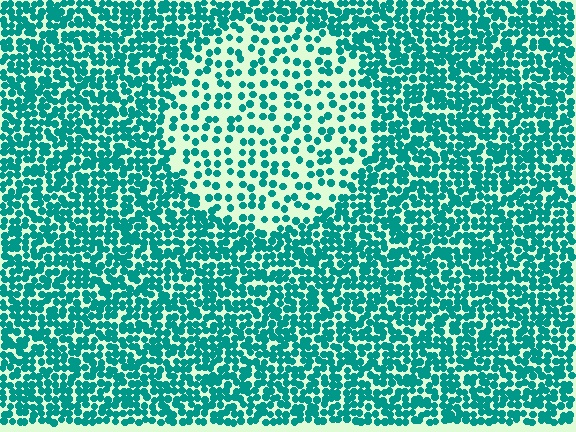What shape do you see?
I see a circle.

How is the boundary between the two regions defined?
The boundary is defined by a change in element density (approximately 2.3x ratio). All elements are the same color, size, and shape.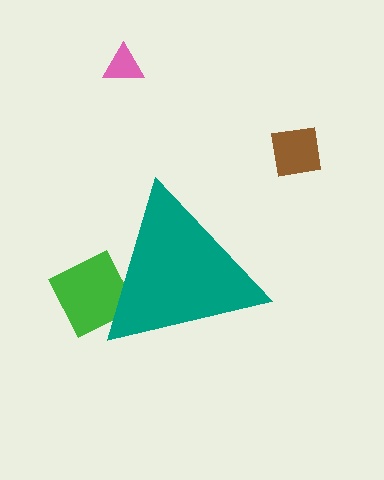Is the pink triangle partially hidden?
No, the pink triangle is fully visible.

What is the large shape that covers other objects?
A teal triangle.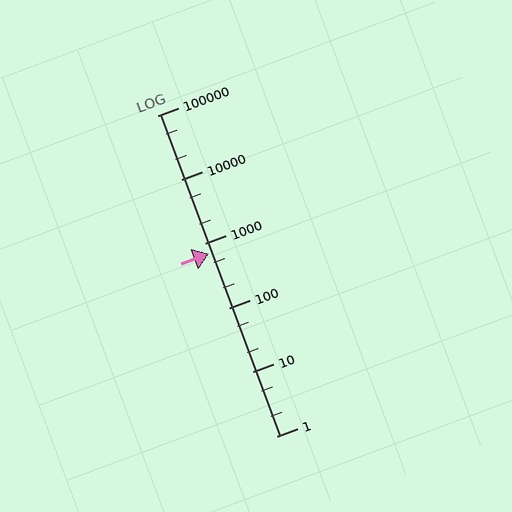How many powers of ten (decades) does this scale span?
The scale spans 5 decades, from 1 to 100000.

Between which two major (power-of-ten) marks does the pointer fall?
The pointer is between 100 and 1000.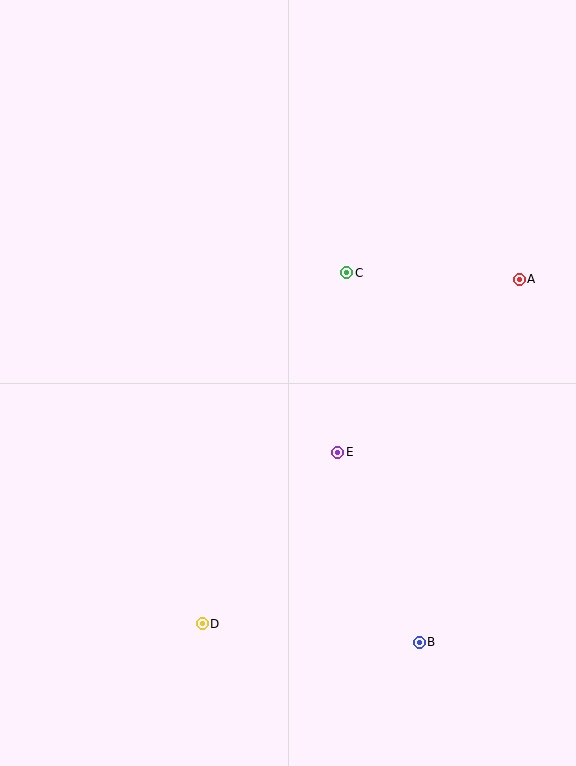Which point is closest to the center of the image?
Point E at (338, 452) is closest to the center.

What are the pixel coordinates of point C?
Point C is at (347, 273).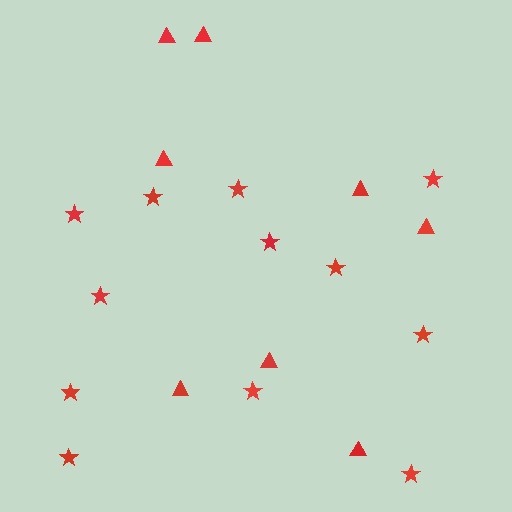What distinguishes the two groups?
There are 2 groups: one group of triangles (8) and one group of stars (12).